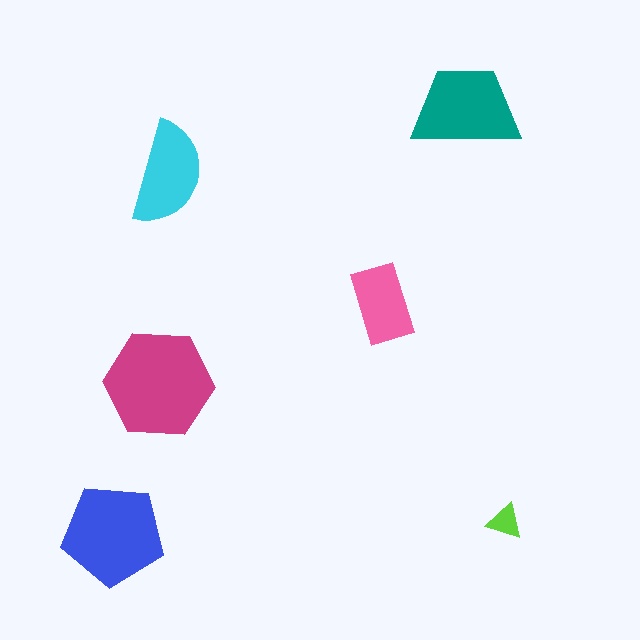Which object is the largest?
The magenta hexagon.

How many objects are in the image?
There are 6 objects in the image.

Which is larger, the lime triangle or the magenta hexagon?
The magenta hexagon.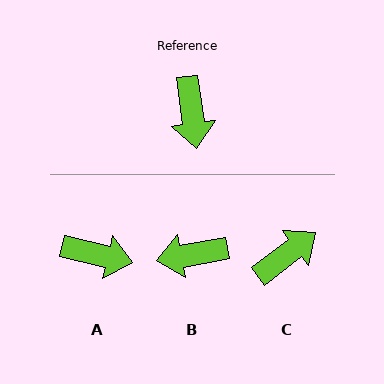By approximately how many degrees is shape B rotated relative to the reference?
Approximately 88 degrees clockwise.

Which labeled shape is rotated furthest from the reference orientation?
C, about 120 degrees away.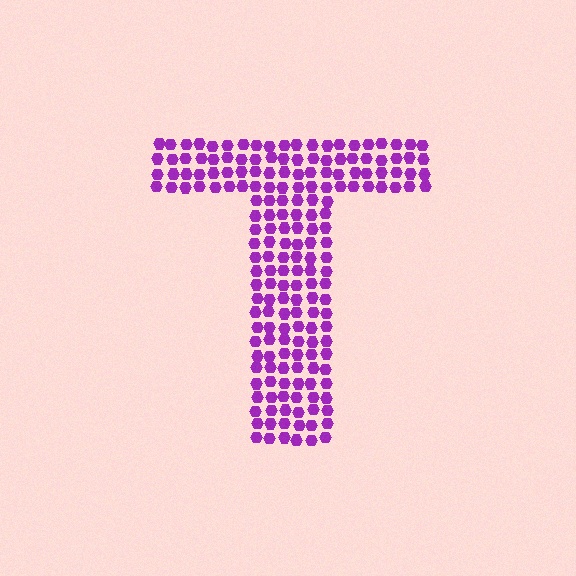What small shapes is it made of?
It is made of small hexagons.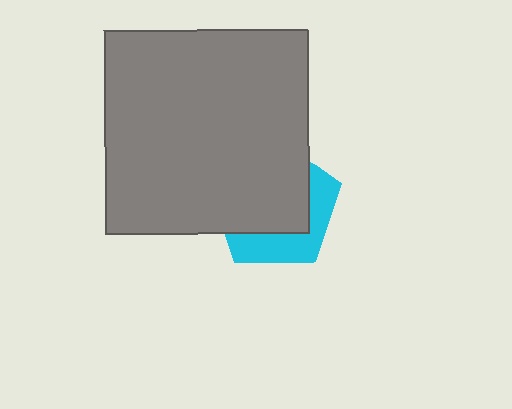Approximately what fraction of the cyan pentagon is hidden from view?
Roughly 63% of the cyan pentagon is hidden behind the gray square.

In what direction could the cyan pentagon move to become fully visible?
The cyan pentagon could move toward the lower-right. That would shift it out from behind the gray square entirely.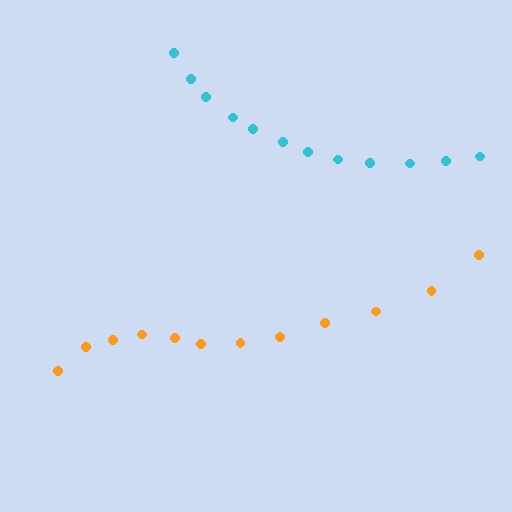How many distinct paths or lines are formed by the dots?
There are 2 distinct paths.